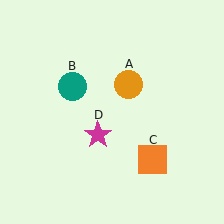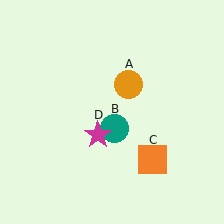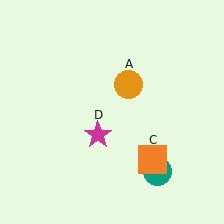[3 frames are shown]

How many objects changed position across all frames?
1 object changed position: teal circle (object B).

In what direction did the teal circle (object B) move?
The teal circle (object B) moved down and to the right.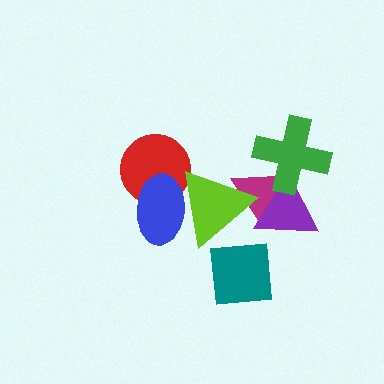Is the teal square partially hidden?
No, no other shape covers it.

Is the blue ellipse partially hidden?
Yes, it is partially covered by another shape.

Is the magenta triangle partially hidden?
Yes, it is partially covered by another shape.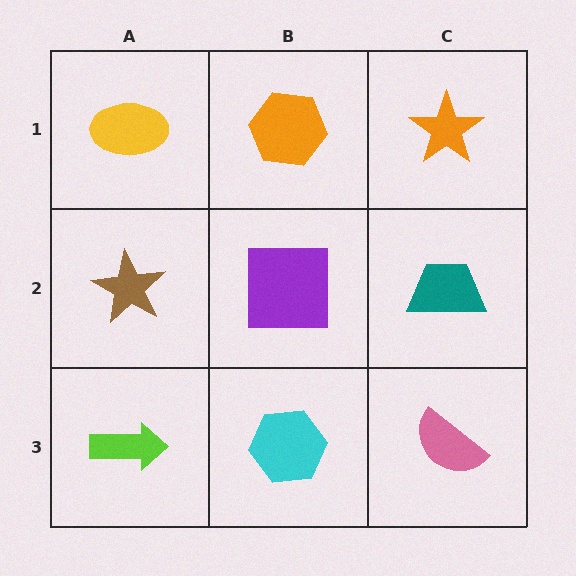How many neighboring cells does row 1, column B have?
3.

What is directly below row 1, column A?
A brown star.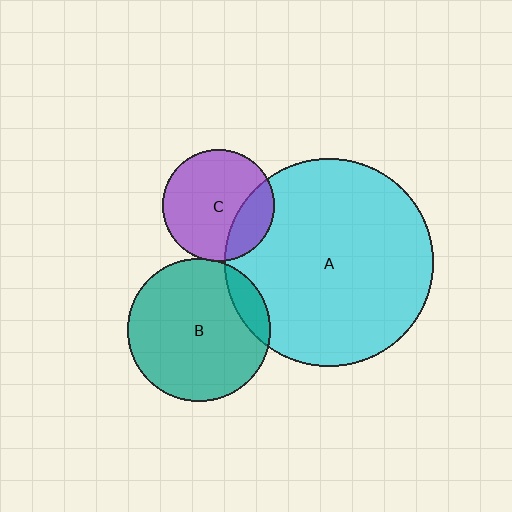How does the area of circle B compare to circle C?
Approximately 1.6 times.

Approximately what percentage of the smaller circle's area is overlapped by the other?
Approximately 5%.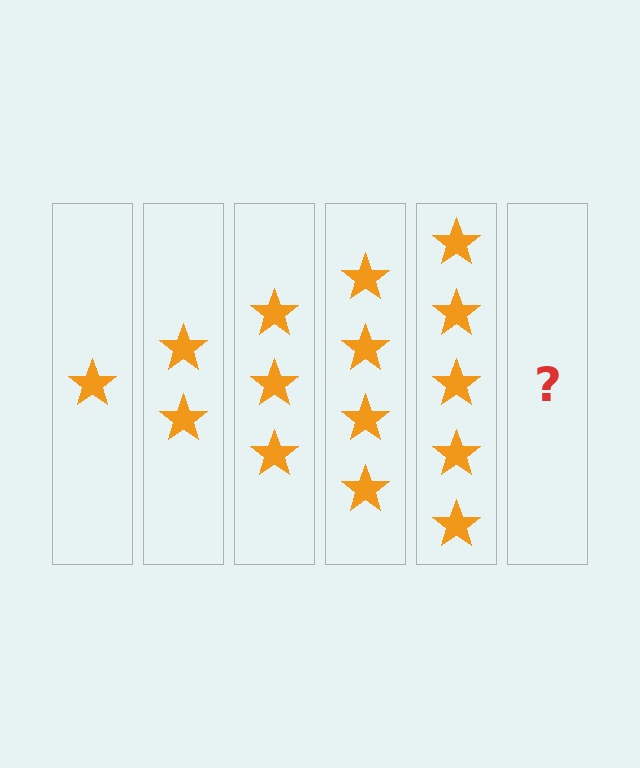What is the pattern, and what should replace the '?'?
The pattern is that each step adds one more star. The '?' should be 6 stars.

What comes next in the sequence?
The next element should be 6 stars.